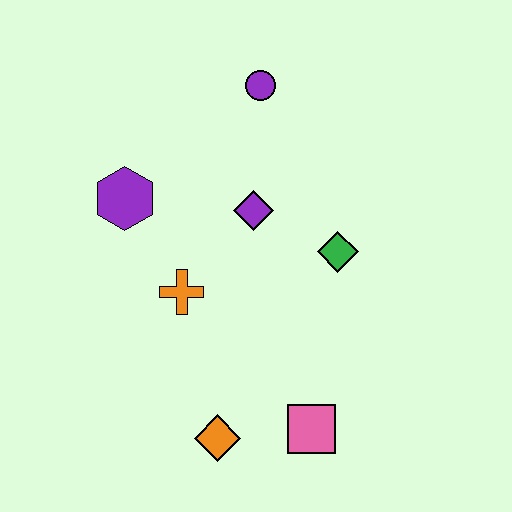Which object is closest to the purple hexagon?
The orange cross is closest to the purple hexagon.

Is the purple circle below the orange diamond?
No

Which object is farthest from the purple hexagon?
The pink square is farthest from the purple hexagon.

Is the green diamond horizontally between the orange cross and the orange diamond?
No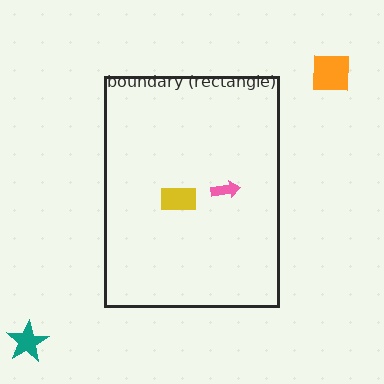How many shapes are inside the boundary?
2 inside, 2 outside.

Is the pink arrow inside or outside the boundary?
Inside.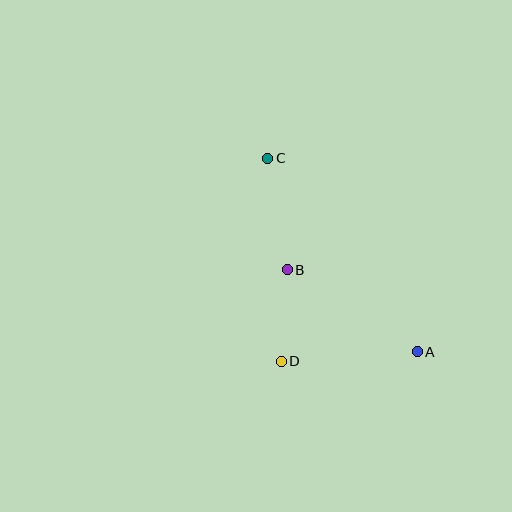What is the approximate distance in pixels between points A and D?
The distance between A and D is approximately 136 pixels.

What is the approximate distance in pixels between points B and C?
The distance between B and C is approximately 113 pixels.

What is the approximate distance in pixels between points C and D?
The distance between C and D is approximately 204 pixels.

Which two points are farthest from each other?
Points A and C are farthest from each other.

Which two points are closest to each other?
Points B and D are closest to each other.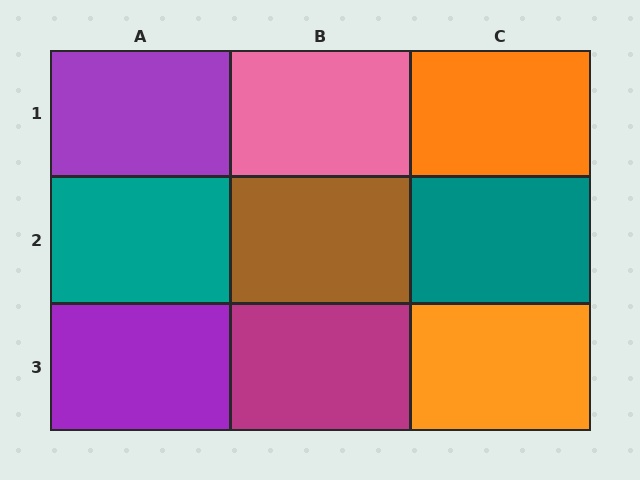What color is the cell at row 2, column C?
Teal.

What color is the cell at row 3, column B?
Magenta.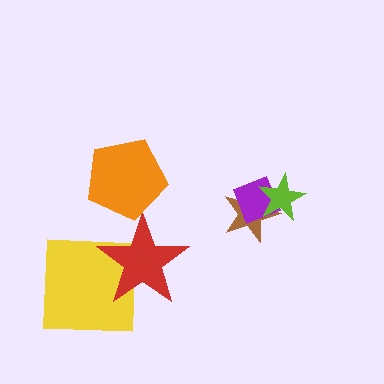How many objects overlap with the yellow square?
1 object overlaps with the yellow square.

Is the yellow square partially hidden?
Yes, it is partially covered by another shape.